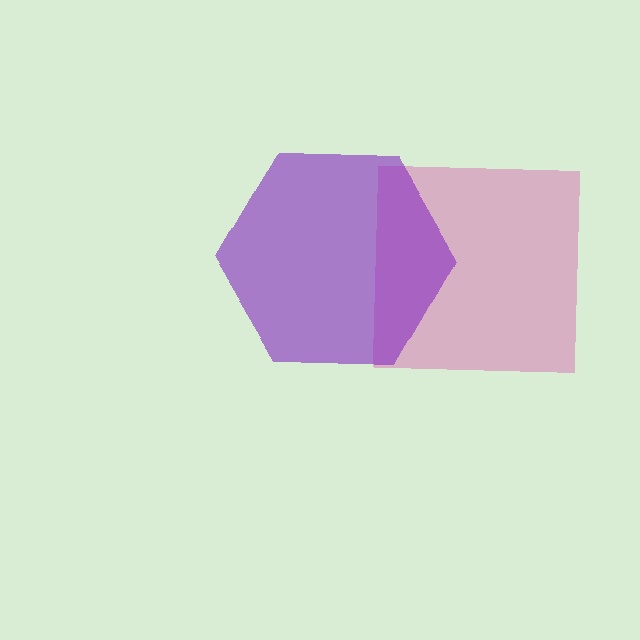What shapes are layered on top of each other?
The layered shapes are: a pink square, a purple hexagon.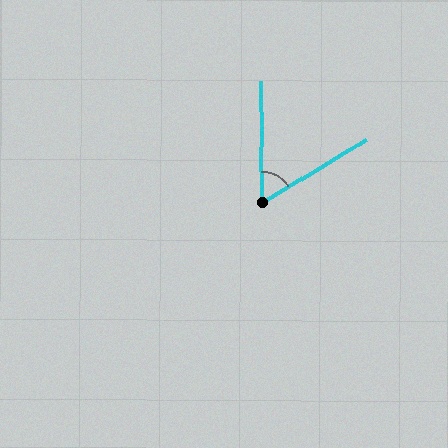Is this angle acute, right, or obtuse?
It is acute.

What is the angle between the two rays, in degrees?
Approximately 59 degrees.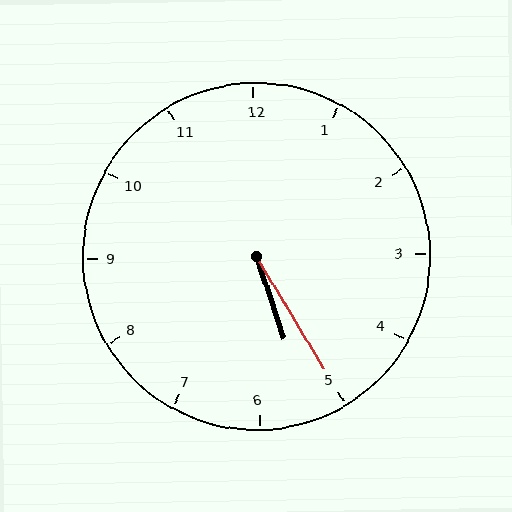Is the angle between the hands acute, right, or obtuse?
It is acute.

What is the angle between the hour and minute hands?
Approximately 12 degrees.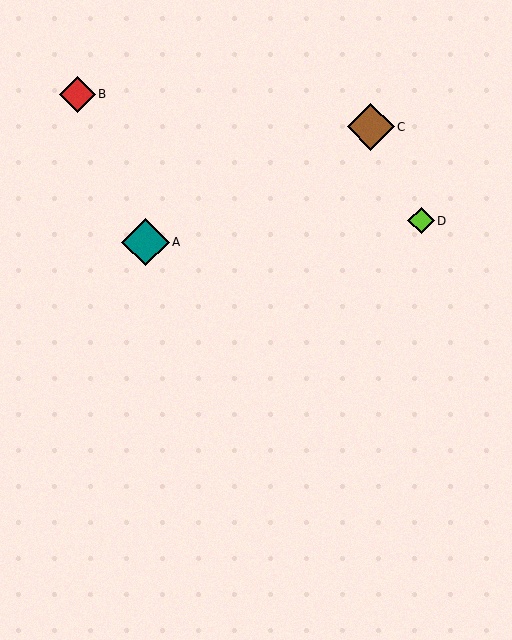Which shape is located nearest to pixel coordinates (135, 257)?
The teal diamond (labeled A) at (145, 242) is nearest to that location.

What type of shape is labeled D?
Shape D is a lime diamond.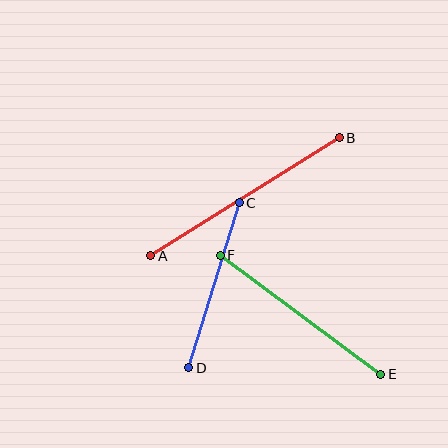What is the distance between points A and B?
The distance is approximately 223 pixels.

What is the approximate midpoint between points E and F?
The midpoint is at approximately (301, 315) pixels.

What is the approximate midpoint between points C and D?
The midpoint is at approximately (214, 285) pixels.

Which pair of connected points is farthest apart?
Points A and B are farthest apart.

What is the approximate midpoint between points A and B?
The midpoint is at approximately (245, 197) pixels.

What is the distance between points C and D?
The distance is approximately 172 pixels.